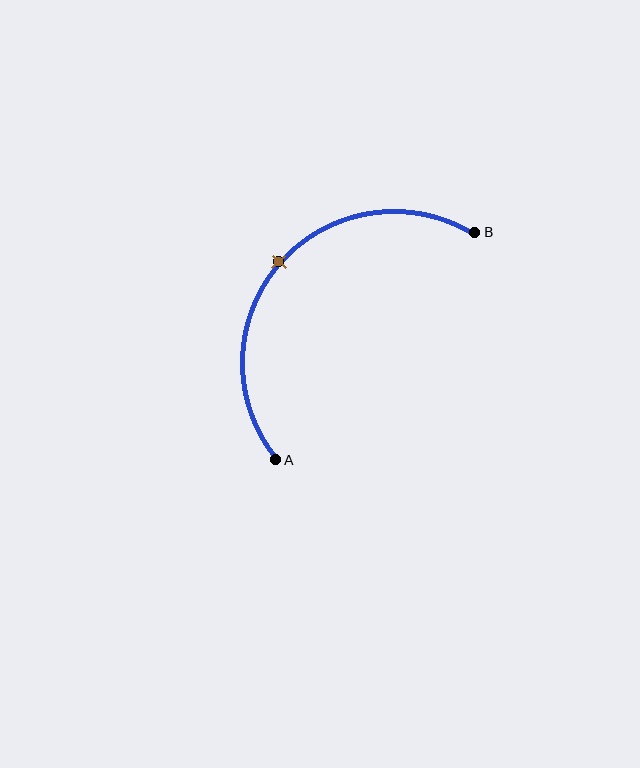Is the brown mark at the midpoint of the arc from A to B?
Yes. The brown mark lies on the arc at equal arc-length from both A and B — it is the arc midpoint.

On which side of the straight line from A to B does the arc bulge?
The arc bulges above and to the left of the straight line connecting A and B.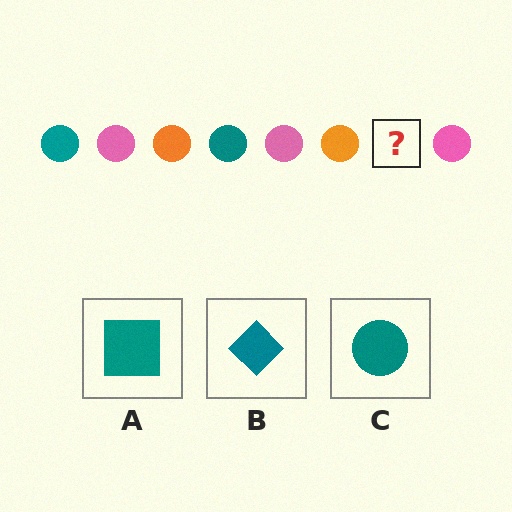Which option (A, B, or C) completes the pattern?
C.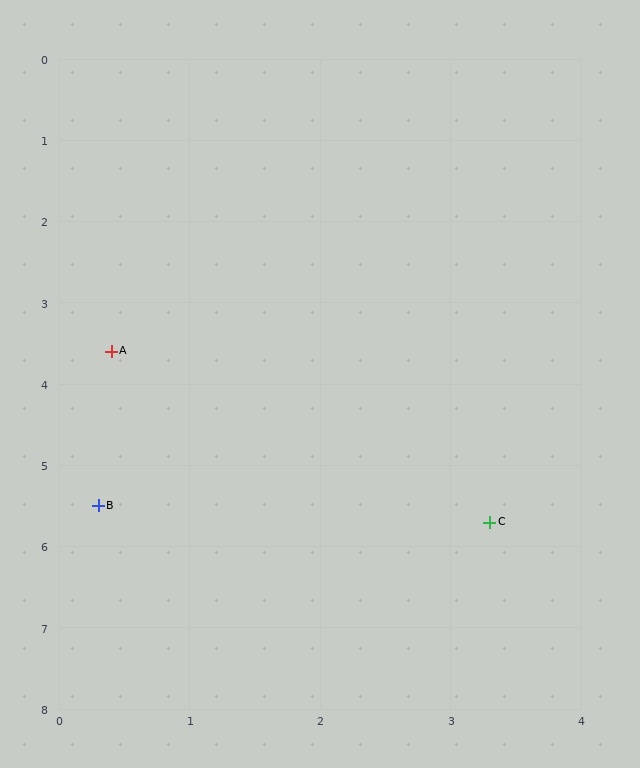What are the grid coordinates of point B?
Point B is at approximately (0.3, 5.5).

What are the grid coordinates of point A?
Point A is at approximately (0.4, 3.6).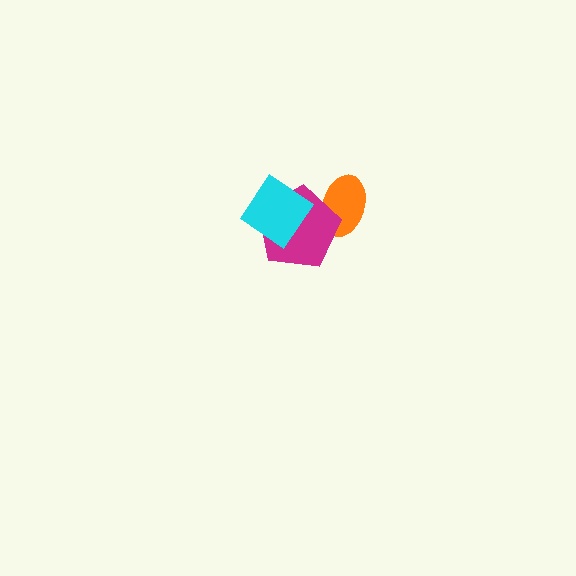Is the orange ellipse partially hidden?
Yes, it is partially covered by another shape.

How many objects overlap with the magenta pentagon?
2 objects overlap with the magenta pentagon.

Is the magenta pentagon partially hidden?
Yes, it is partially covered by another shape.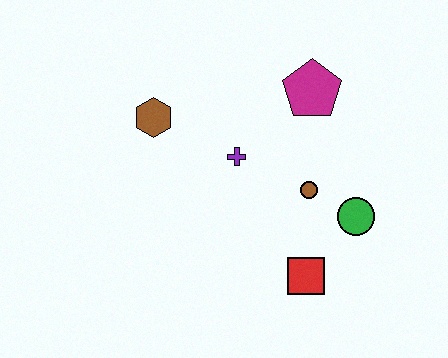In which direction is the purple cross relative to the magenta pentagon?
The purple cross is to the left of the magenta pentagon.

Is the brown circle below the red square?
No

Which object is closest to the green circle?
The brown circle is closest to the green circle.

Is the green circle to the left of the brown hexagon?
No